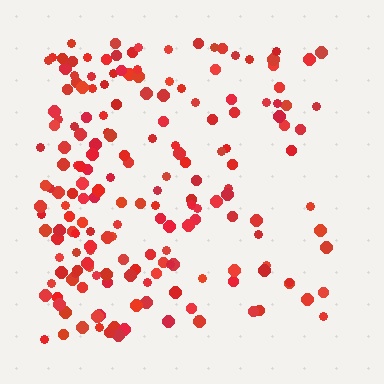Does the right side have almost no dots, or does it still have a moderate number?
Still a moderate number, just noticeably fewer than the left.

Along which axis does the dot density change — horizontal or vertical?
Horizontal.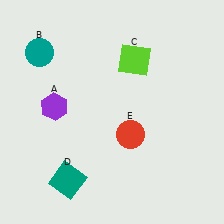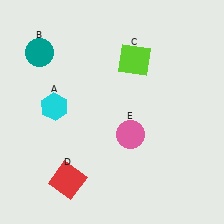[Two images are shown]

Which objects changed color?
A changed from purple to cyan. D changed from teal to red. E changed from red to pink.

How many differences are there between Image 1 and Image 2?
There are 3 differences between the two images.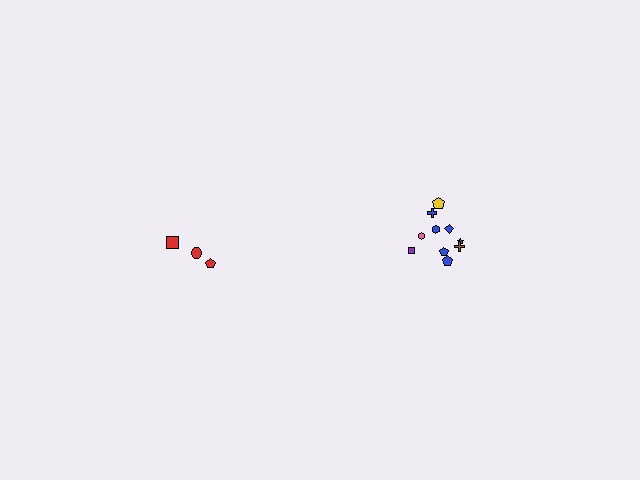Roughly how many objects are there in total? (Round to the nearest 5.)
Roughly 15 objects in total.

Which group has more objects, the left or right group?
The right group.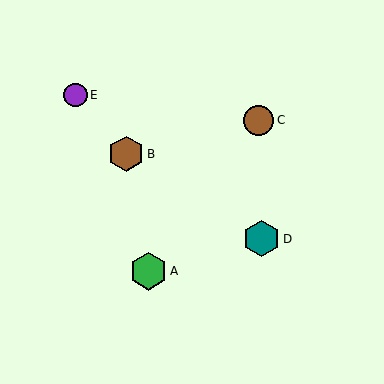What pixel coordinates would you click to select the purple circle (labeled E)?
Click at (76, 95) to select the purple circle E.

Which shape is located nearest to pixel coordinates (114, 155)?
The brown hexagon (labeled B) at (126, 154) is nearest to that location.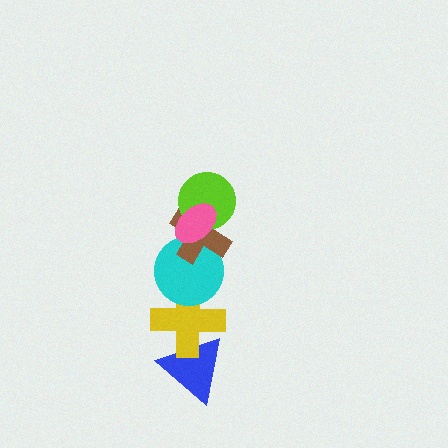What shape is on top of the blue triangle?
The yellow cross is on top of the blue triangle.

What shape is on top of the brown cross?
The lime circle is on top of the brown cross.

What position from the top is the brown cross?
The brown cross is 3rd from the top.